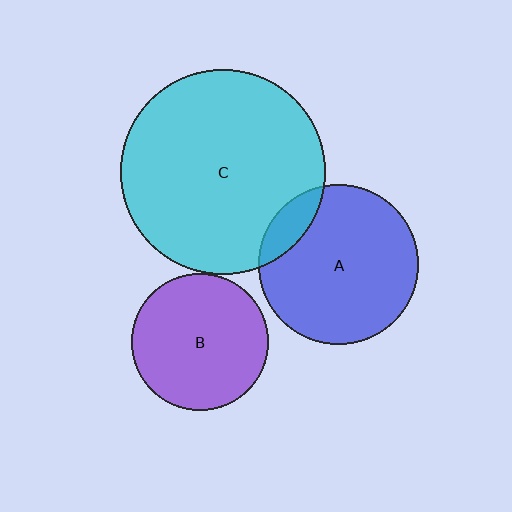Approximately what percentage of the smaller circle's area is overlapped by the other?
Approximately 10%.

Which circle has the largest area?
Circle C (cyan).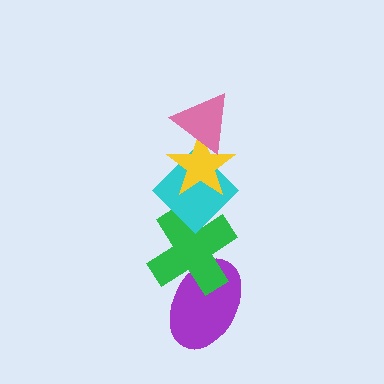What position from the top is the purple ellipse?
The purple ellipse is 5th from the top.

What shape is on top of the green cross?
The cyan diamond is on top of the green cross.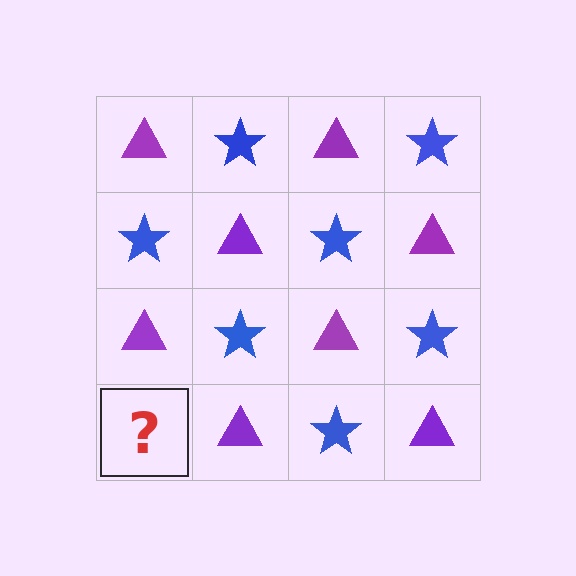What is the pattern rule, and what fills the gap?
The rule is that it alternates purple triangle and blue star in a checkerboard pattern. The gap should be filled with a blue star.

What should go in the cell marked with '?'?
The missing cell should contain a blue star.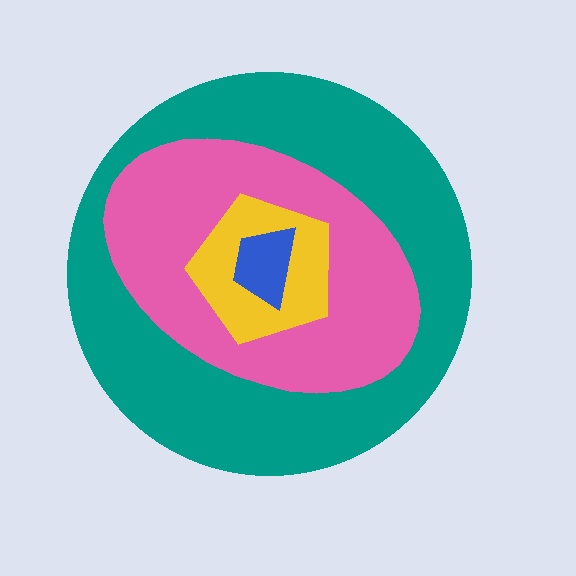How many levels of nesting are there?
4.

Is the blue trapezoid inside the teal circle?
Yes.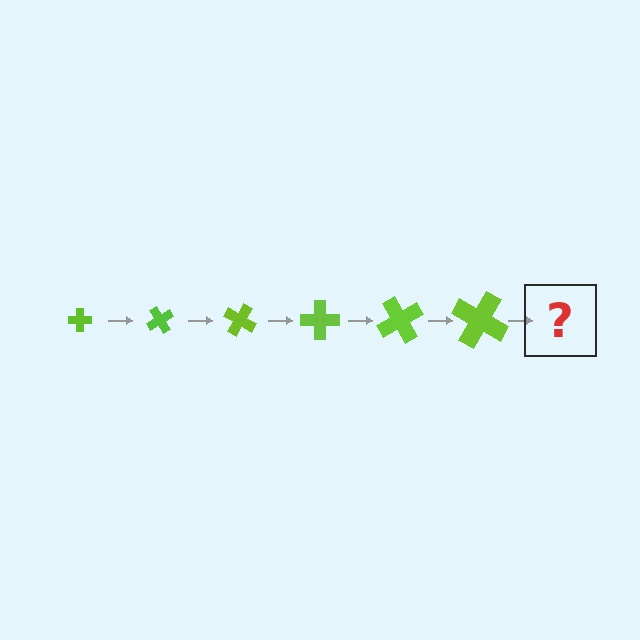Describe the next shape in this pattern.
It should be a cross, larger than the previous one and rotated 360 degrees from the start.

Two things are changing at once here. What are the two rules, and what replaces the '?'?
The two rules are that the cross grows larger each step and it rotates 60 degrees each step. The '?' should be a cross, larger than the previous one and rotated 360 degrees from the start.